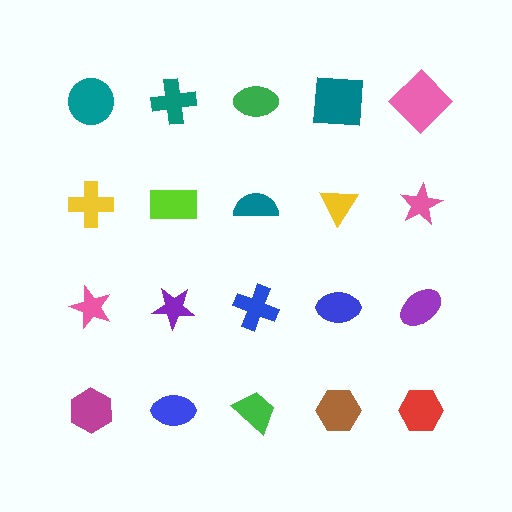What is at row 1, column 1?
A teal circle.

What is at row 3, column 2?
A purple star.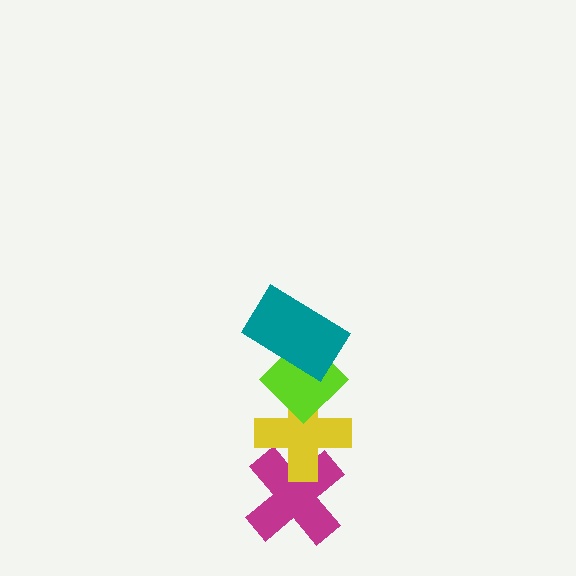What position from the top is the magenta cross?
The magenta cross is 4th from the top.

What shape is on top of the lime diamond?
The teal rectangle is on top of the lime diamond.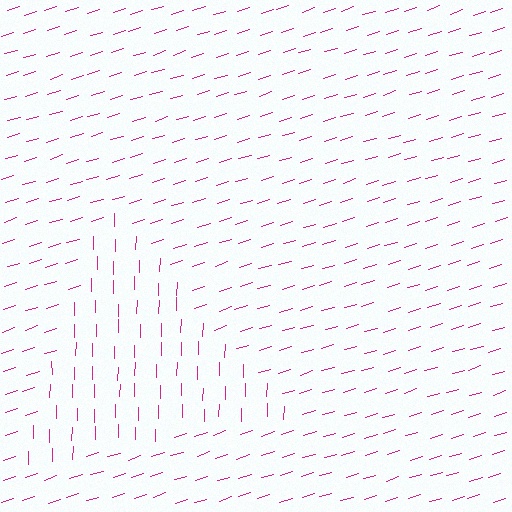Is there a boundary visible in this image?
Yes, there is a texture boundary formed by a change in line orientation.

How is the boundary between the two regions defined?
The boundary is defined purely by a change in line orientation (approximately 71 degrees difference). All lines are the same color and thickness.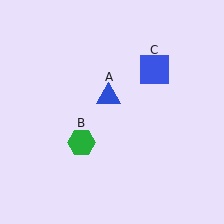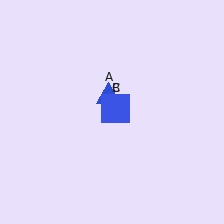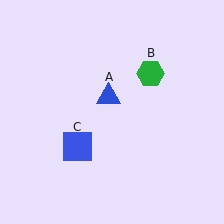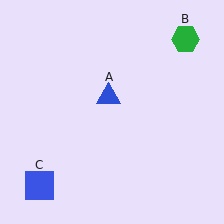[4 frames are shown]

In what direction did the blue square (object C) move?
The blue square (object C) moved down and to the left.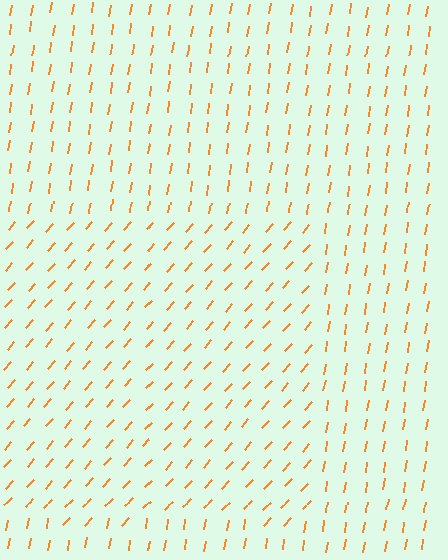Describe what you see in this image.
The image is filled with small orange line segments. A rectangle region in the image has lines oriented differently from the surrounding lines, creating a visible texture boundary.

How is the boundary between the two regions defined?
The boundary is defined purely by a change in line orientation (approximately 33 degrees difference). All lines are the same color and thickness.